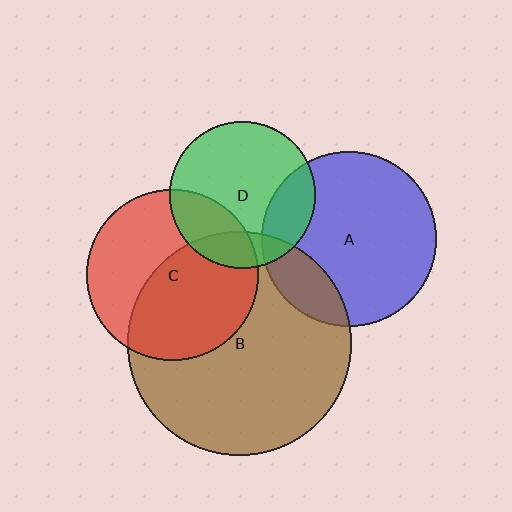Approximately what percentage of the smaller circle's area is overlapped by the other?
Approximately 25%.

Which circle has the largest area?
Circle B (brown).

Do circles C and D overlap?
Yes.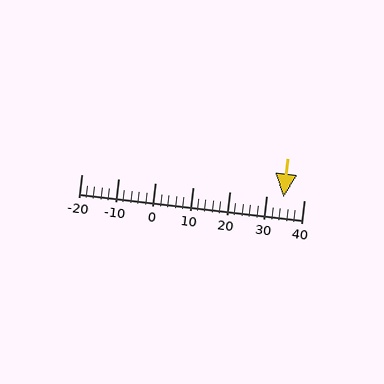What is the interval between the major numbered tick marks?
The major tick marks are spaced 10 units apart.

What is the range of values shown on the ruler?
The ruler shows values from -20 to 40.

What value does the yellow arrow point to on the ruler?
The yellow arrow points to approximately 35.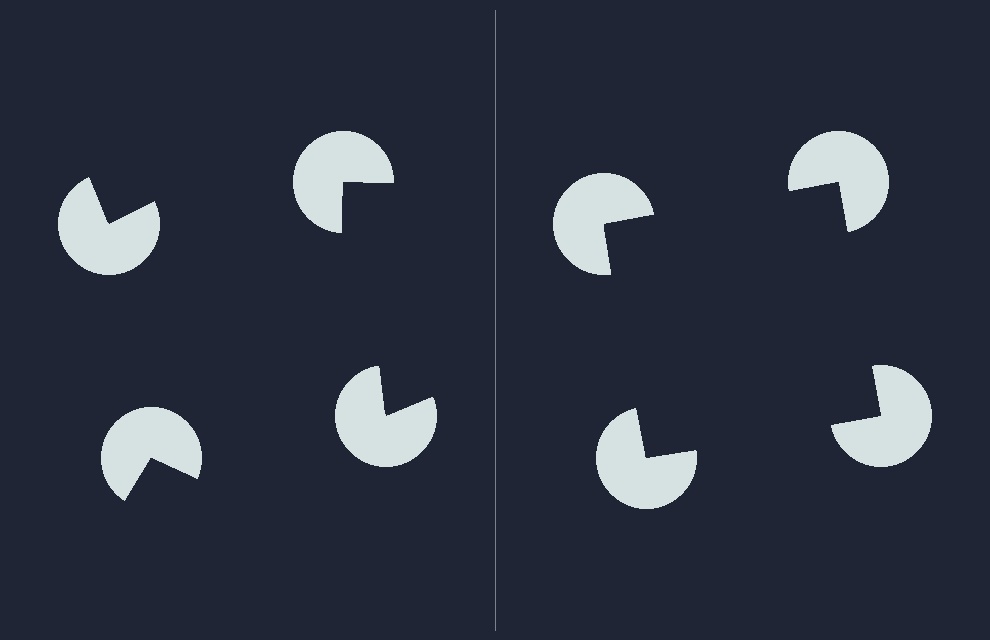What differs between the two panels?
The pac-man discs are positioned identically on both sides; only the wedge orientations differ. On the right they align to a square; on the left they are misaligned.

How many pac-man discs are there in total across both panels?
8 — 4 on each side.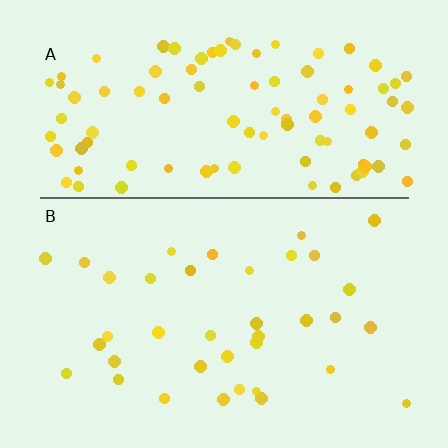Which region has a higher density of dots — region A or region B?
A (the top).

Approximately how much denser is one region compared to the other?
Approximately 2.7× — region A over region B.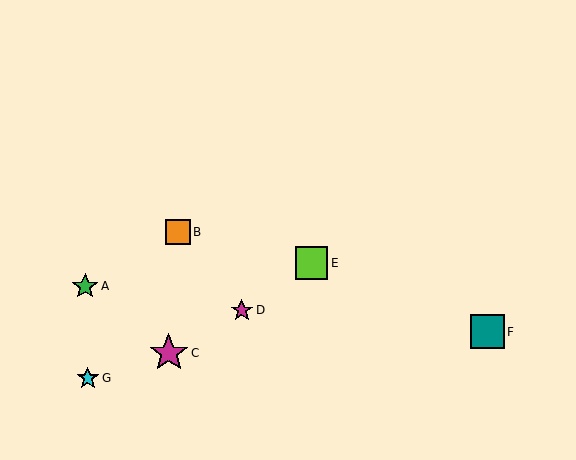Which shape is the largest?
The magenta star (labeled C) is the largest.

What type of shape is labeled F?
Shape F is a teal square.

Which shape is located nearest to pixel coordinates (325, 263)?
The lime square (labeled E) at (312, 263) is nearest to that location.